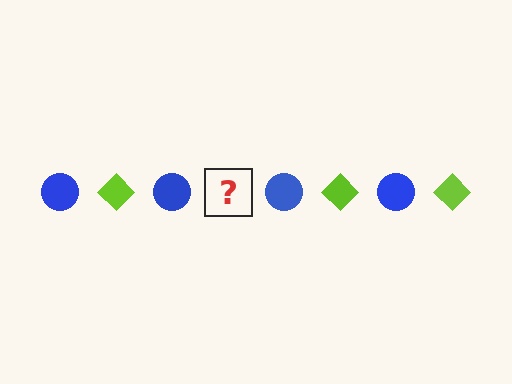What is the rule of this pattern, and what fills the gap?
The rule is that the pattern alternates between blue circle and lime diamond. The gap should be filled with a lime diamond.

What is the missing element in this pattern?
The missing element is a lime diamond.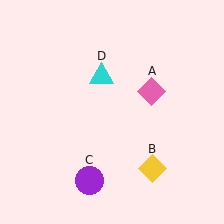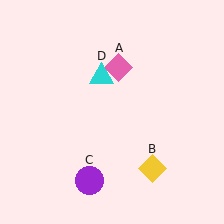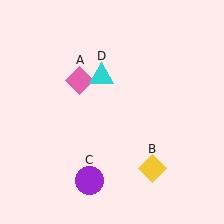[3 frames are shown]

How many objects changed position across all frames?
1 object changed position: pink diamond (object A).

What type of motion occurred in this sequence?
The pink diamond (object A) rotated counterclockwise around the center of the scene.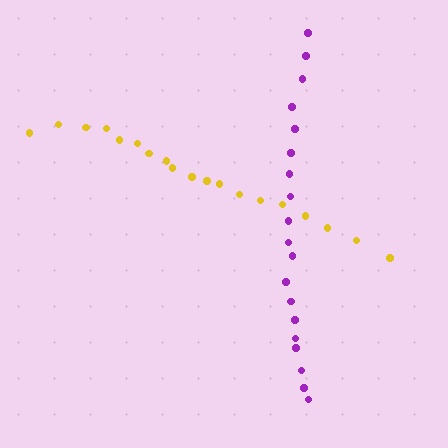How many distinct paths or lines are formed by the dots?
There are 2 distinct paths.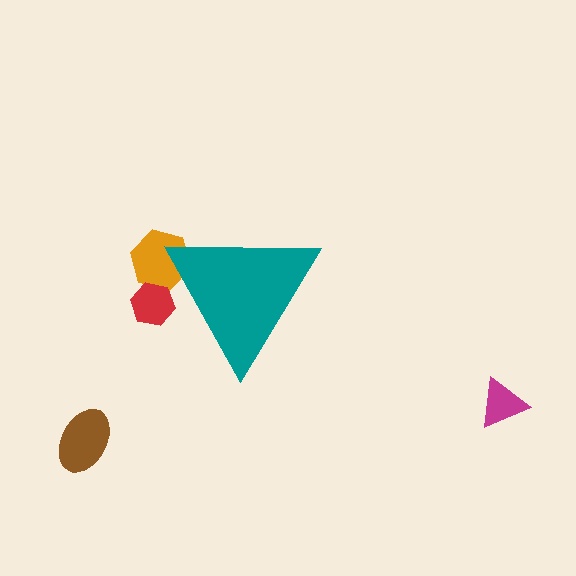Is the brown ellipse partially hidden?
No, the brown ellipse is fully visible.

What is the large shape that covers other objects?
A teal triangle.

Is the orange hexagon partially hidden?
Yes, the orange hexagon is partially hidden behind the teal triangle.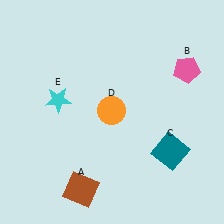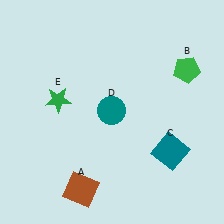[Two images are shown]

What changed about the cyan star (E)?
In Image 1, E is cyan. In Image 2, it changed to green.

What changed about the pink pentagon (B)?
In Image 1, B is pink. In Image 2, it changed to green.